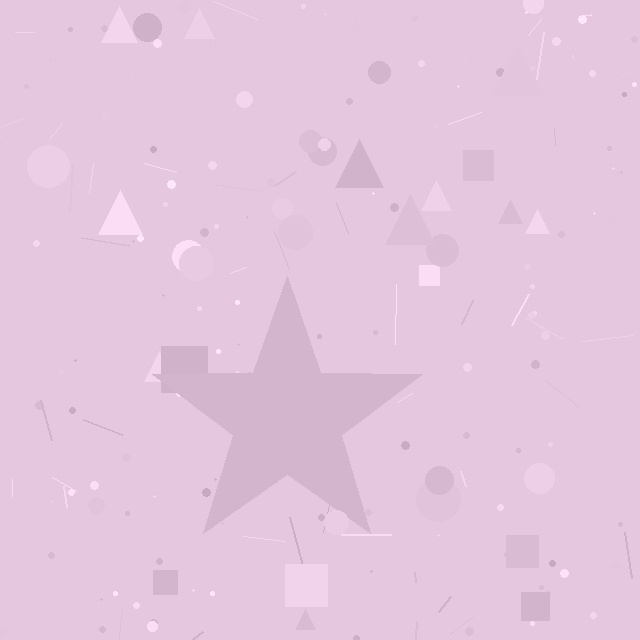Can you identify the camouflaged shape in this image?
The camouflaged shape is a star.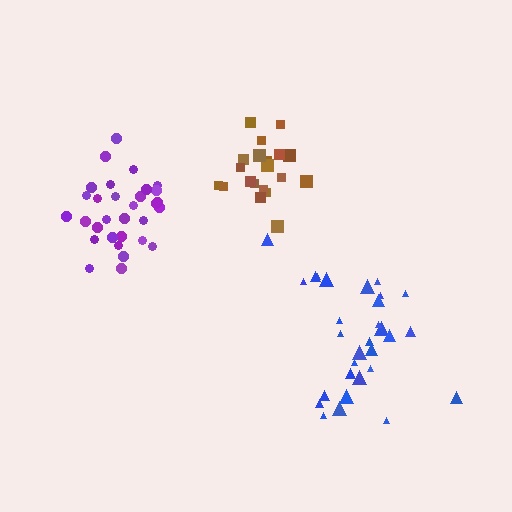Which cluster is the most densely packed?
Brown.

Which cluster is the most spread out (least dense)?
Blue.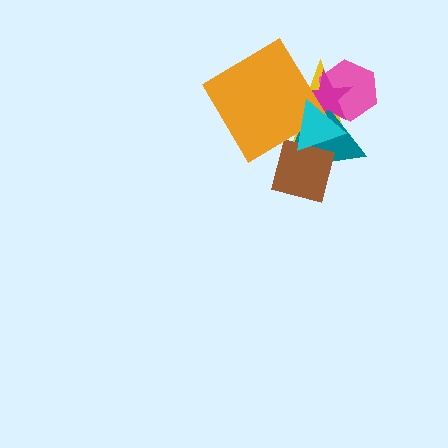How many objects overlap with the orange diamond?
4 objects overlap with the orange diamond.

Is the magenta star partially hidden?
Yes, it is partially covered by another shape.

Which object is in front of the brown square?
The cyan triangle is in front of the brown square.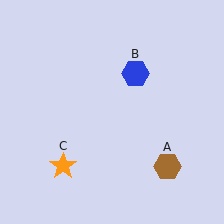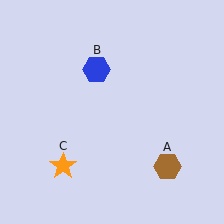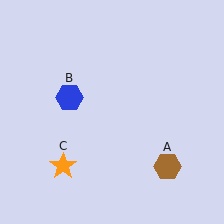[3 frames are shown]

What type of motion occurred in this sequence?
The blue hexagon (object B) rotated counterclockwise around the center of the scene.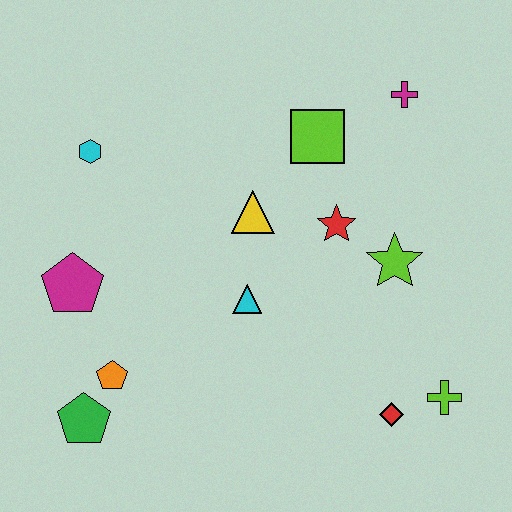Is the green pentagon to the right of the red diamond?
No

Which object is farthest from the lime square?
The green pentagon is farthest from the lime square.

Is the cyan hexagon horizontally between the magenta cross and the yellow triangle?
No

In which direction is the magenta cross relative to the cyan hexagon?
The magenta cross is to the right of the cyan hexagon.